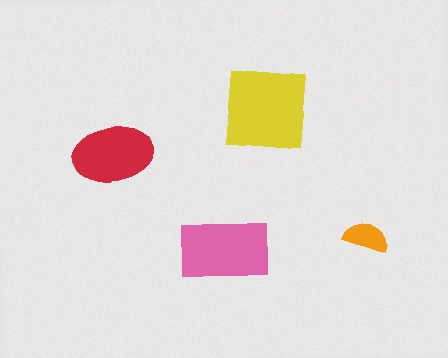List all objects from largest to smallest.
The yellow square, the pink rectangle, the red ellipse, the orange semicircle.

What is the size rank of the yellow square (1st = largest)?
1st.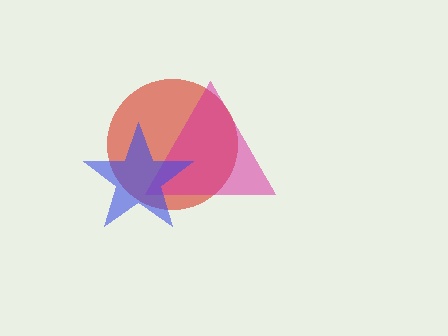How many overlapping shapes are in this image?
There are 3 overlapping shapes in the image.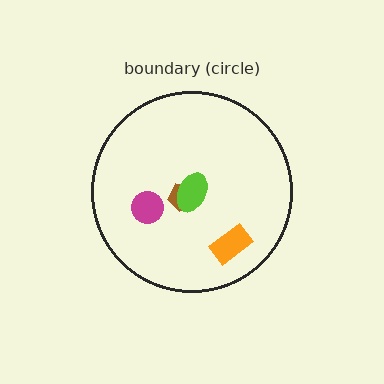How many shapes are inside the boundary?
4 inside, 0 outside.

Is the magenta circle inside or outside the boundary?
Inside.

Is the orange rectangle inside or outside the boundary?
Inside.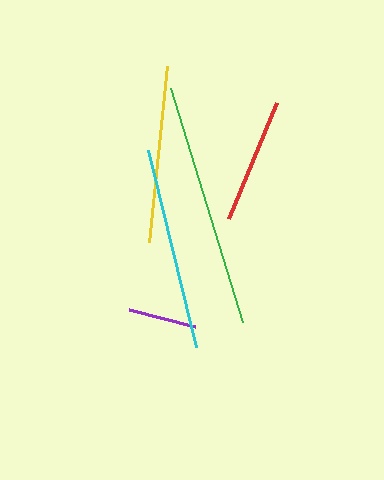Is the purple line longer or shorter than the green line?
The green line is longer than the purple line.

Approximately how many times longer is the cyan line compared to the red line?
The cyan line is approximately 1.6 times the length of the red line.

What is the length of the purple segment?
The purple segment is approximately 68 pixels long.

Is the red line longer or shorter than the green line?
The green line is longer than the red line.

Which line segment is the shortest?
The purple line is the shortest at approximately 68 pixels.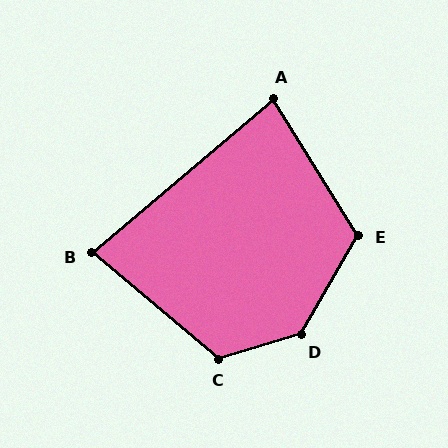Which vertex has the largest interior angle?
D, at approximately 136 degrees.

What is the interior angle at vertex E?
Approximately 118 degrees (obtuse).